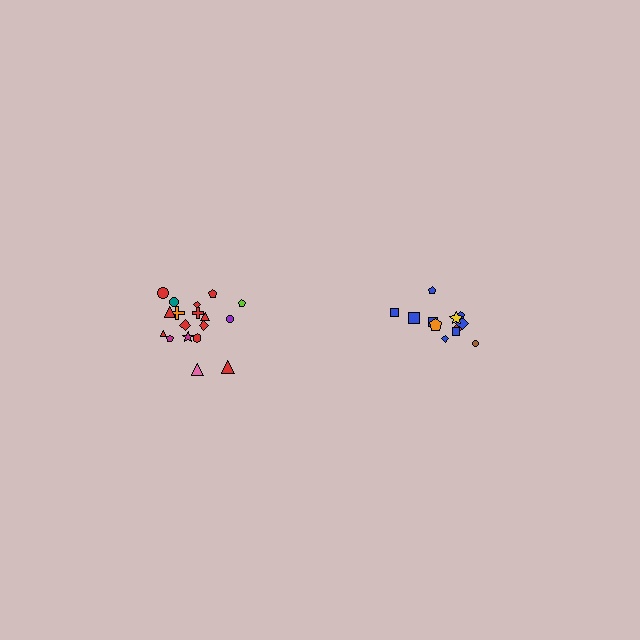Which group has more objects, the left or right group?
The left group.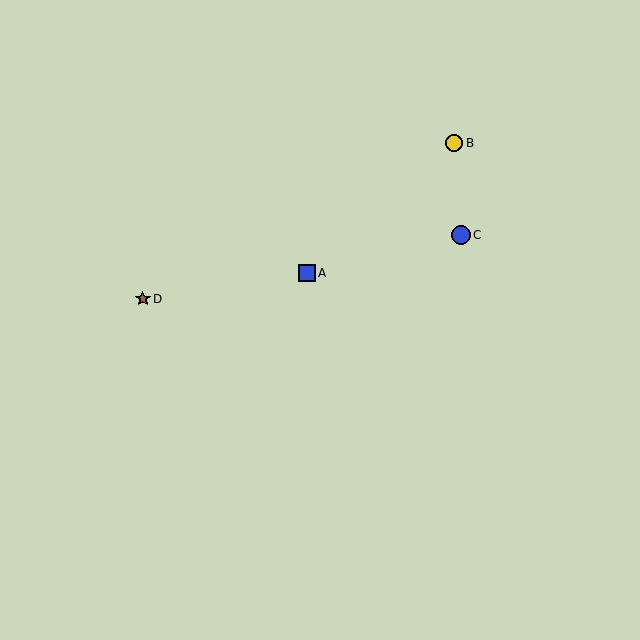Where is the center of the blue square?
The center of the blue square is at (307, 273).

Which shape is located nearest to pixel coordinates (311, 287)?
The blue square (labeled A) at (307, 273) is nearest to that location.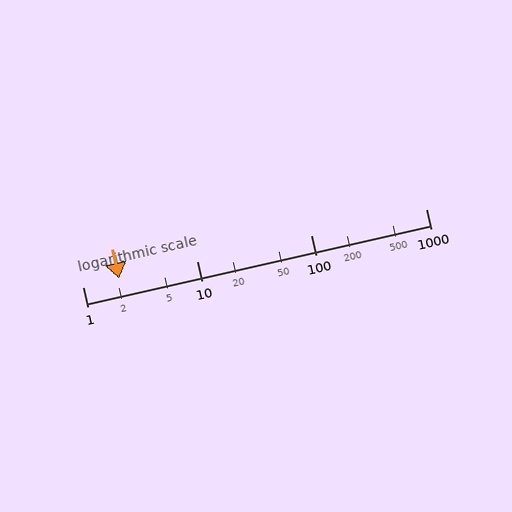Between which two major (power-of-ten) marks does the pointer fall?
The pointer is between 1 and 10.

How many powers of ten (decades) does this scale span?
The scale spans 3 decades, from 1 to 1000.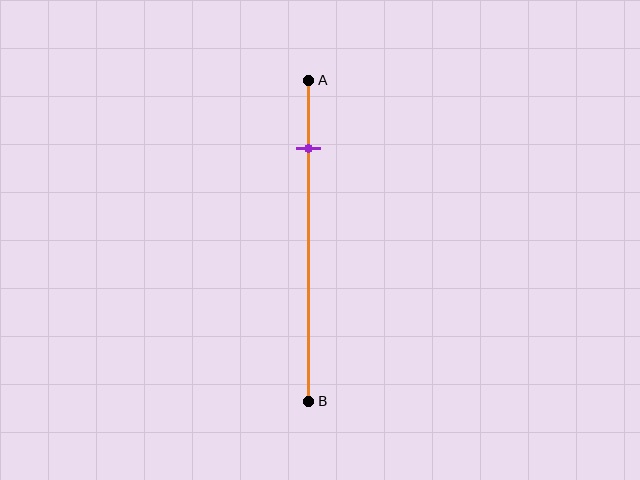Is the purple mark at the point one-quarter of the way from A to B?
No, the mark is at about 20% from A, not at the 25% one-quarter point.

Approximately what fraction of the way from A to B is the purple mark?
The purple mark is approximately 20% of the way from A to B.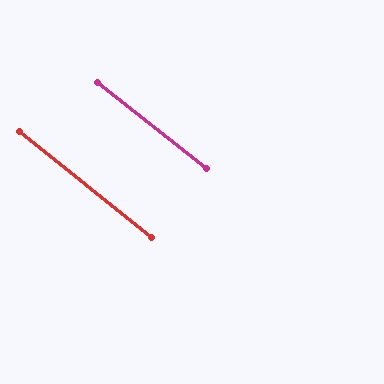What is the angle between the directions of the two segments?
Approximately 0 degrees.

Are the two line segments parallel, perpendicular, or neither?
Parallel — their directions differ by only 0.4°.